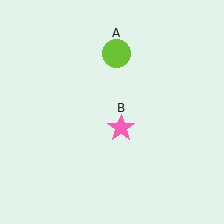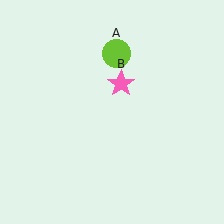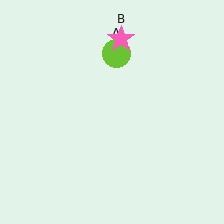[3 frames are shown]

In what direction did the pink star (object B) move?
The pink star (object B) moved up.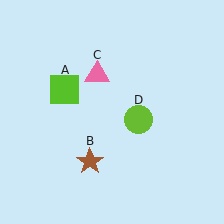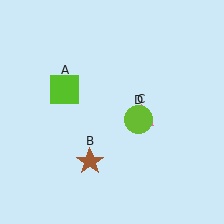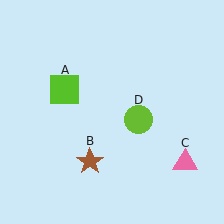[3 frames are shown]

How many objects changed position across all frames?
1 object changed position: pink triangle (object C).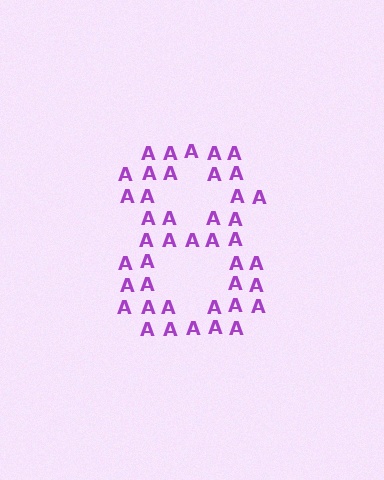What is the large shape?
The large shape is the digit 8.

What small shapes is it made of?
It is made of small letter A's.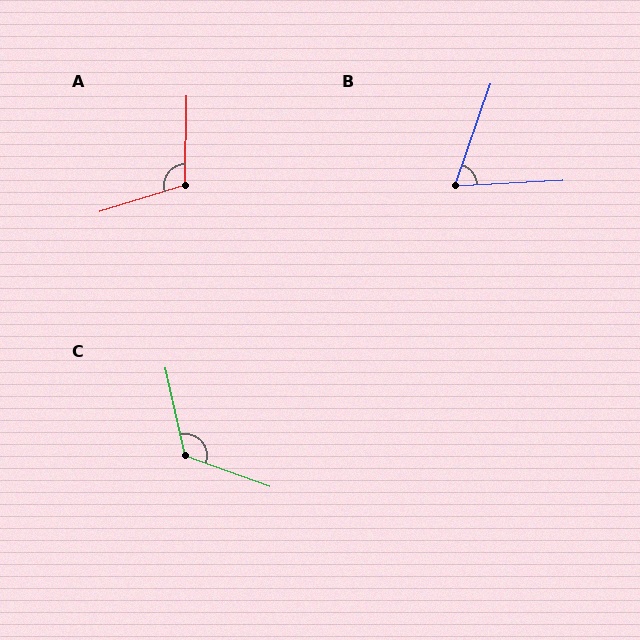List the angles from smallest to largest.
B (68°), A (108°), C (123°).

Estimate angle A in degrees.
Approximately 108 degrees.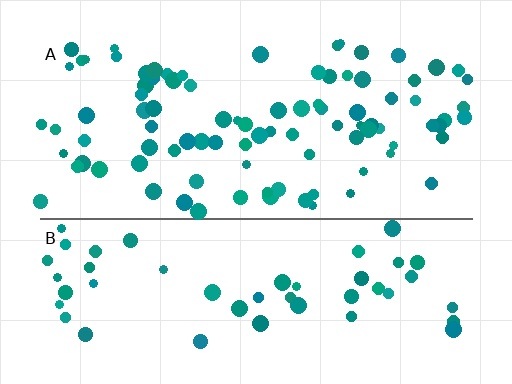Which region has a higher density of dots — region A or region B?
A (the top).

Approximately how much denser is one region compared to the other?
Approximately 1.8× — region A over region B.